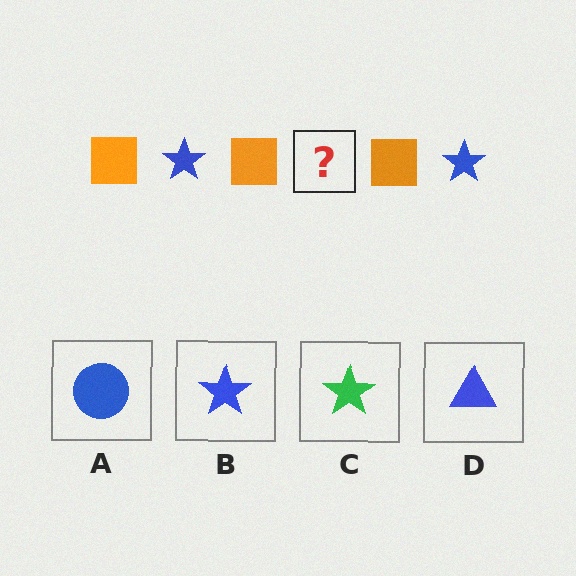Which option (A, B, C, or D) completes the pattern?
B.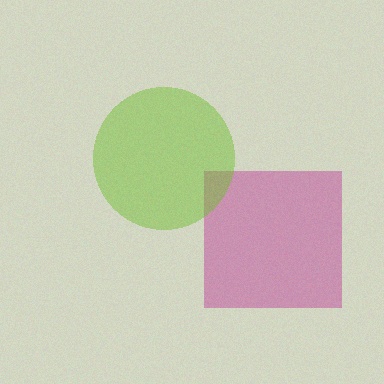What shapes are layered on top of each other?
The layered shapes are: a magenta square, a lime circle.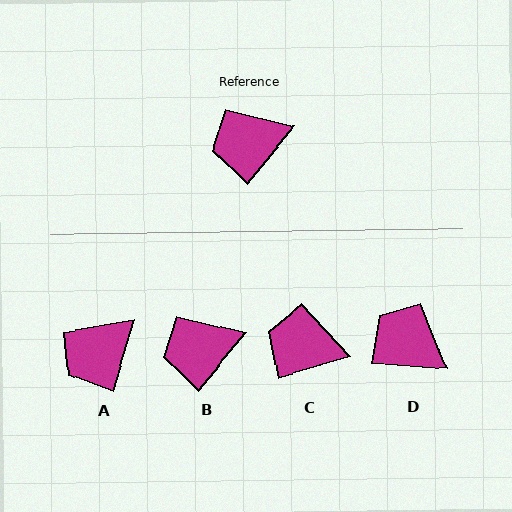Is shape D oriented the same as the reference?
No, it is off by about 55 degrees.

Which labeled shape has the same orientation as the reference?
B.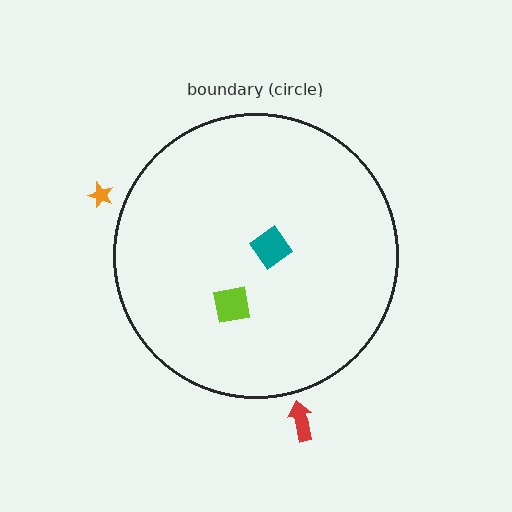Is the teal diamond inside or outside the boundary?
Inside.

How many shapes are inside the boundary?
2 inside, 2 outside.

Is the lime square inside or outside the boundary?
Inside.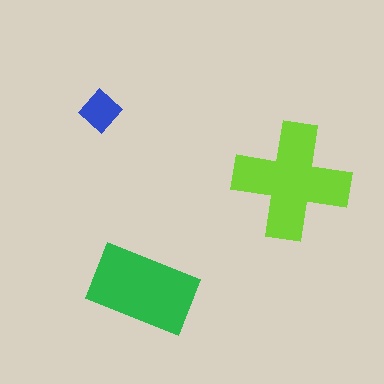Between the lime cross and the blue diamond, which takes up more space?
The lime cross.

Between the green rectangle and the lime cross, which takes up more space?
The lime cross.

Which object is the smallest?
The blue diamond.